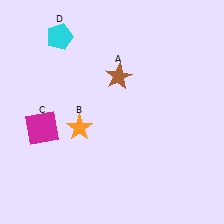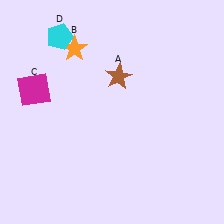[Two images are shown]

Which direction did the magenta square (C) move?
The magenta square (C) moved up.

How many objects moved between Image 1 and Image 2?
2 objects moved between the two images.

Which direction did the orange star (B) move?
The orange star (B) moved up.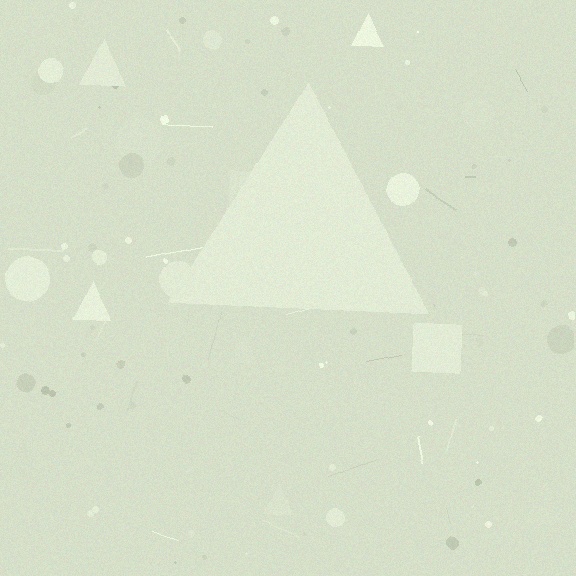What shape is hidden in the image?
A triangle is hidden in the image.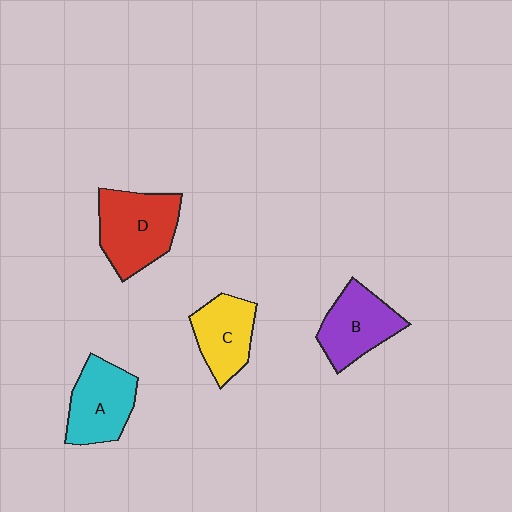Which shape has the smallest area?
Shape C (yellow).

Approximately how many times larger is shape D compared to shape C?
Approximately 1.4 times.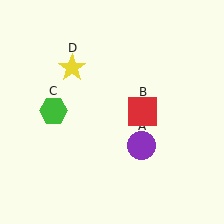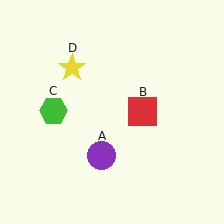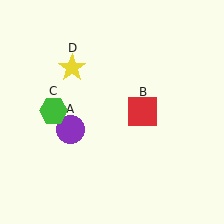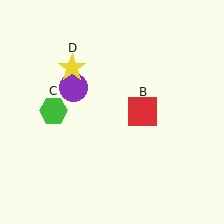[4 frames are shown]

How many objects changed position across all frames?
1 object changed position: purple circle (object A).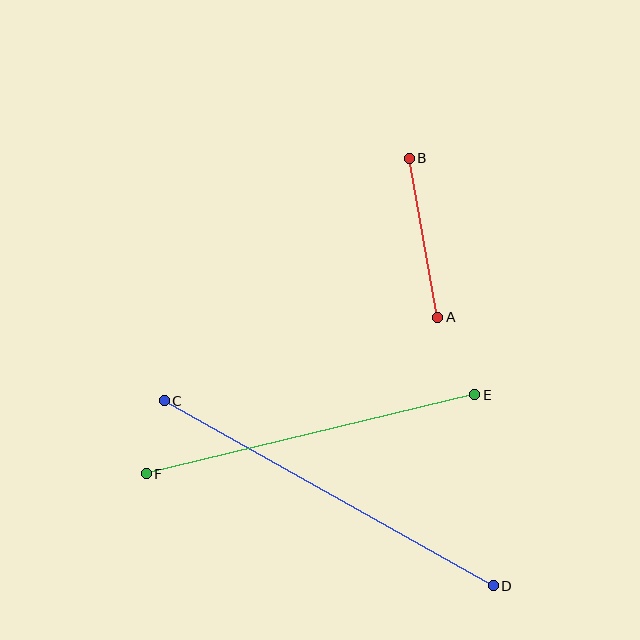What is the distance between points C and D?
The distance is approximately 377 pixels.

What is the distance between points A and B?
The distance is approximately 161 pixels.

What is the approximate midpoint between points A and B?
The midpoint is at approximately (423, 238) pixels.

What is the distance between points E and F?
The distance is approximately 338 pixels.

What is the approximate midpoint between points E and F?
The midpoint is at approximately (311, 434) pixels.